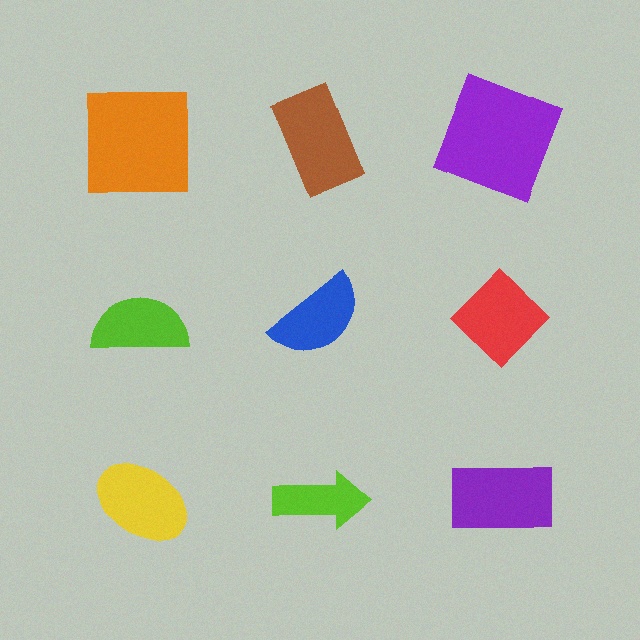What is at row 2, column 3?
A red diamond.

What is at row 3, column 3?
A purple rectangle.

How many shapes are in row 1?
3 shapes.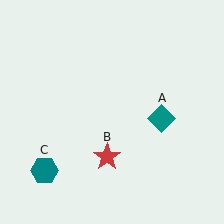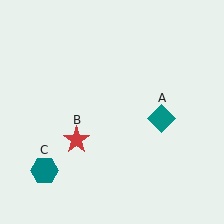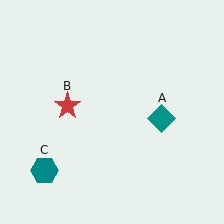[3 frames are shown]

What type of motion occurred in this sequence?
The red star (object B) rotated clockwise around the center of the scene.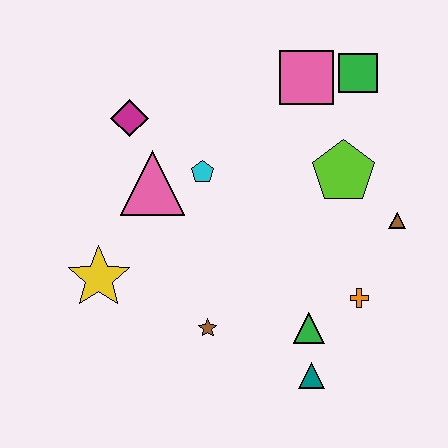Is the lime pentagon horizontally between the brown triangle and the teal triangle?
Yes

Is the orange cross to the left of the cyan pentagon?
No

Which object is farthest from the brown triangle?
The yellow star is farthest from the brown triangle.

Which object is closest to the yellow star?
The pink triangle is closest to the yellow star.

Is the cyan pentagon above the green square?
No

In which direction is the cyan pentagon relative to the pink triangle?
The cyan pentagon is to the right of the pink triangle.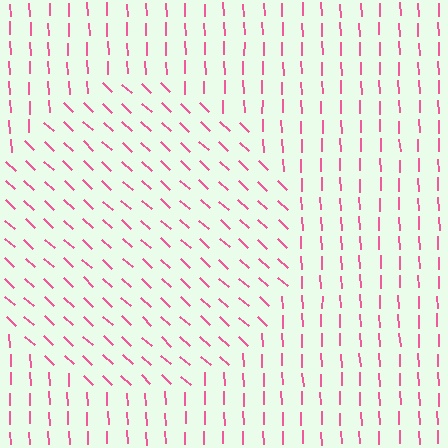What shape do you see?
I see a circle.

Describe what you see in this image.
The image is filled with small pink line segments. A circle region in the image has lines oriented differently from the surrounding lines, creating a visible texture boundary.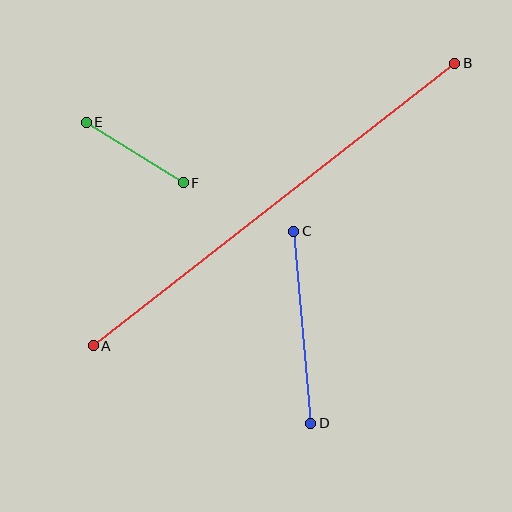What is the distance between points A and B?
The distance is approximately 459 pixels.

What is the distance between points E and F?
The distance is approximately 114 pixels.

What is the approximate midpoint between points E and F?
The midpoint is at approximately (135, 153) pixels.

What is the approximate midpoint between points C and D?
The midpoint is at approximately (302, 327) pixels.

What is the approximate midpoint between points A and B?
The midpoint is at approximately (274, 204) pixels.